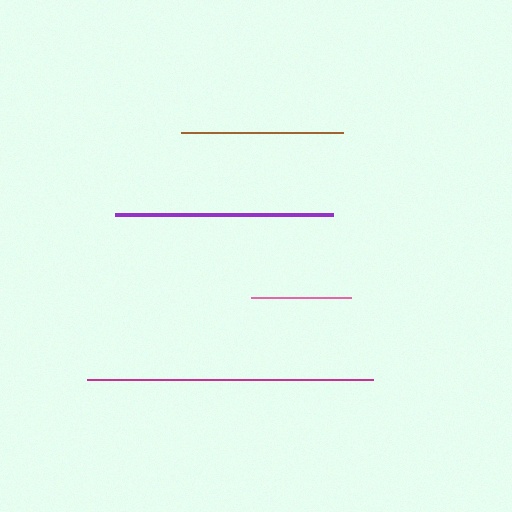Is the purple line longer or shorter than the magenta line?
The magenta line is longer than the purple line.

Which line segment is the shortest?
The pink line is the shortest at approximately 100 pixels.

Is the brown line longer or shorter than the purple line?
The purple line is longer than the brown line.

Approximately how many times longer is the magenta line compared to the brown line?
The magenta line is approximately 1.8 times the length of the brown line.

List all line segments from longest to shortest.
From longest to shortest: magenta, purple, brown, pink.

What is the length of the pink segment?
The pink segment is approximately 100 pixels long.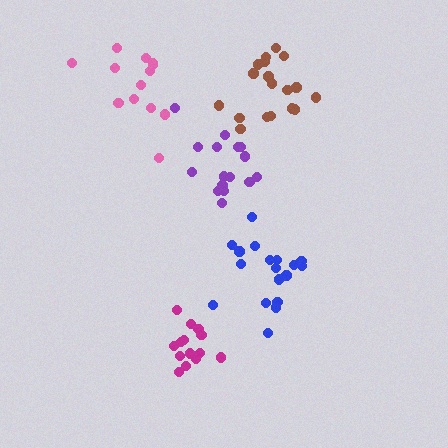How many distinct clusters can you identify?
There are 5 distinct clusters.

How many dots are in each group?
Group 1: 16 dots, Group 2: 18 dots, Group 3: 13 dots, Group 4: 14 dots, Group 5: 18 dots (79 total).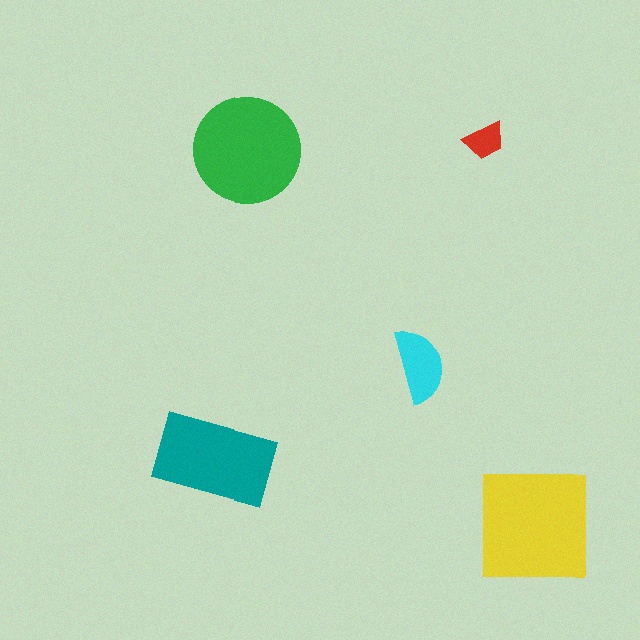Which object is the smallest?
The red trapezoid.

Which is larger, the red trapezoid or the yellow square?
The yellow square.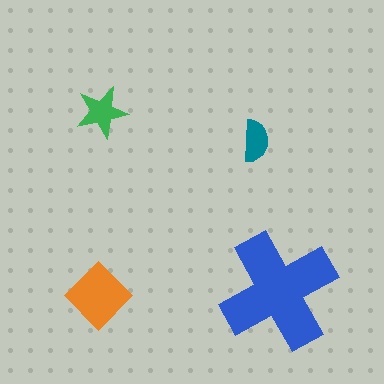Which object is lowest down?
The orange diamond is bottommost.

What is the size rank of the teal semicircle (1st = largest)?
4th.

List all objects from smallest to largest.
The teal semicircle, the green star, the orange diamond, the blue cross.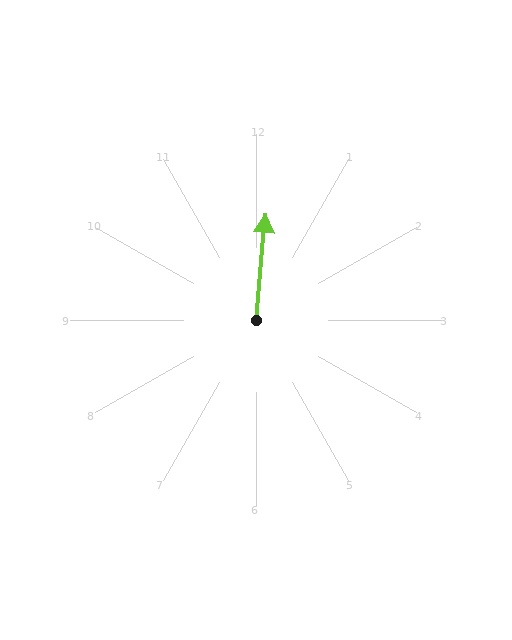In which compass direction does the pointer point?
North.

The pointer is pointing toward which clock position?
Roughly 12 o'clock.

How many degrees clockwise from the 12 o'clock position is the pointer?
Approximately 5 degrees.